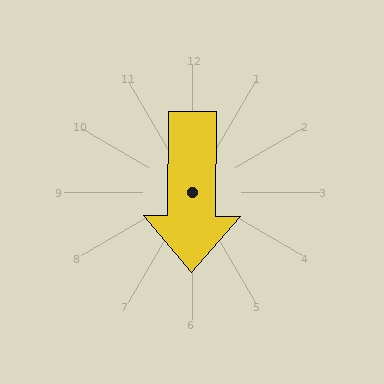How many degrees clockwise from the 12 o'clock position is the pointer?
Approximately 181 degrees.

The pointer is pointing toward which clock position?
Roughly 6 o'clock.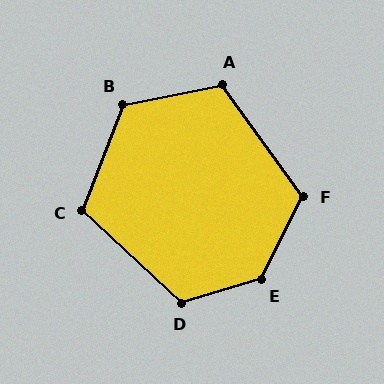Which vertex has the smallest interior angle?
C, at approximately 112 degrees.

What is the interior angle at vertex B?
Approximately 122 degrees (obtuse).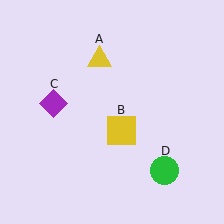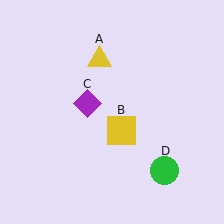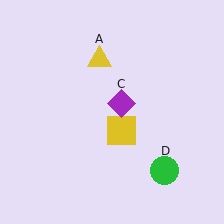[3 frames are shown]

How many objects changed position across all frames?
1 object changed position: purple diamond (object C).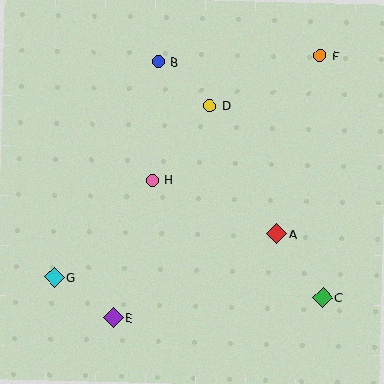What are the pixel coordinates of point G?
Point G is at (54, 278).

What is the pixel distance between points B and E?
The distance between B and E is 260 pixels.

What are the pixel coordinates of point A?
Point A is at (277, 234).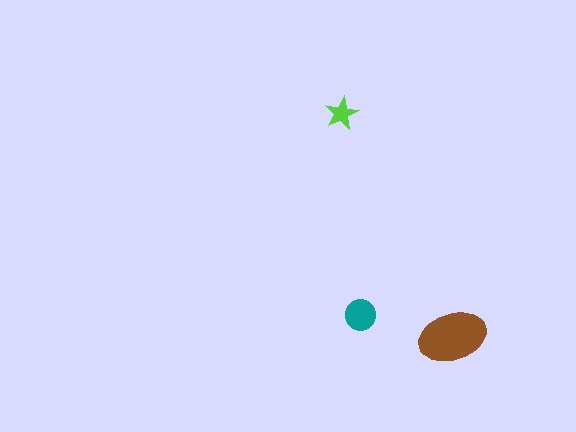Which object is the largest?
The brown ellipse.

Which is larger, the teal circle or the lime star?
The teal circle.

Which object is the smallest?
The lime star.